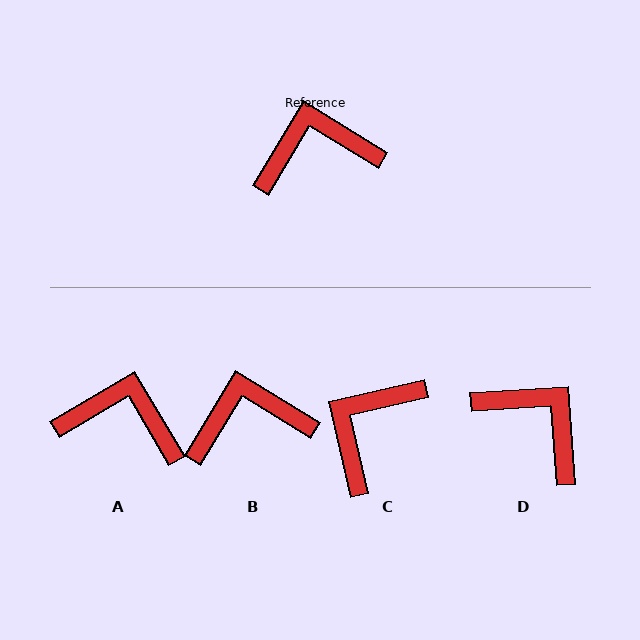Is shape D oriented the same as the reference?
No, it is off by about 55 degrees.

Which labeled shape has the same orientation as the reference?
B.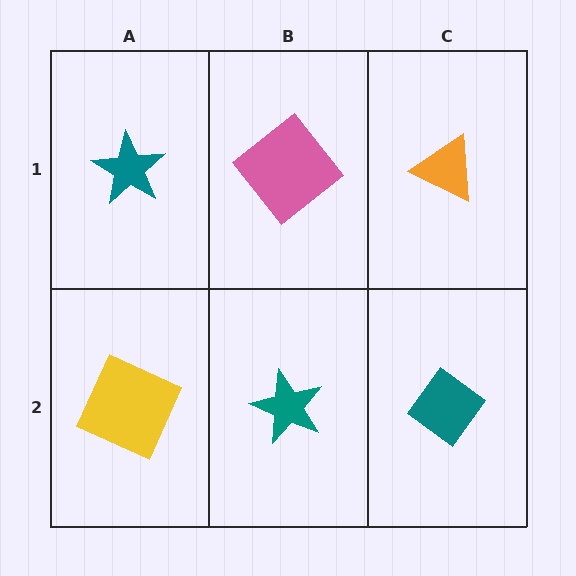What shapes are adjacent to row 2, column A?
A teal star (row 1, column A), a teal star (row 2, column B).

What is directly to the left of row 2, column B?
A yellow square.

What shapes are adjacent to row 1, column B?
A teal star (row 2, column B), a teal star (row 1, column A), an orange triangle (row 1, column C).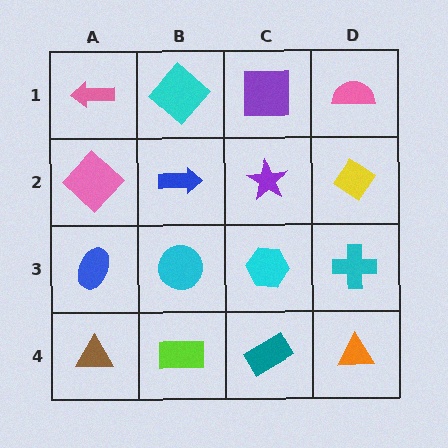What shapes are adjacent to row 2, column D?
A pink semicircle (row 1, column D), a cyan cross (row 3, column D), a purple star (row 2, column C).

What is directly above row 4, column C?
A cyan hexagon.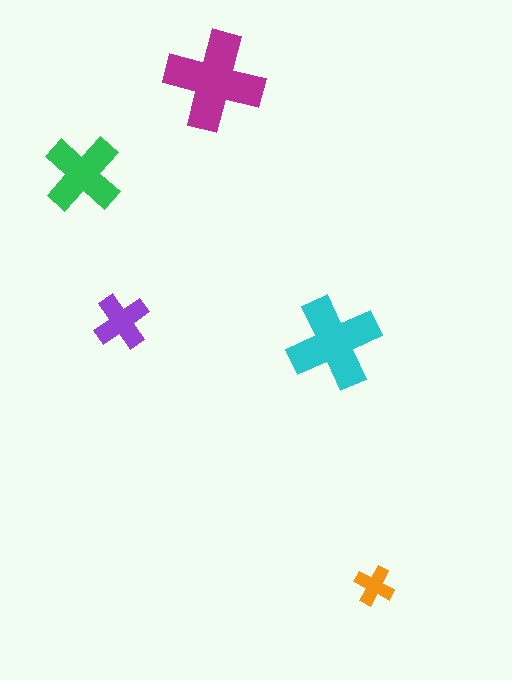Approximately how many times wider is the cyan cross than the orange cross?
About 2.5 times wider.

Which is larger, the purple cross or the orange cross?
The purple one.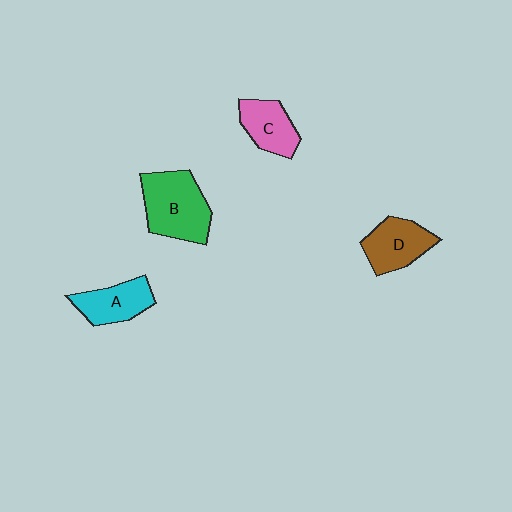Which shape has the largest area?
Shape B (green).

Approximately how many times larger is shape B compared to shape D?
Approximately 1.4 times.